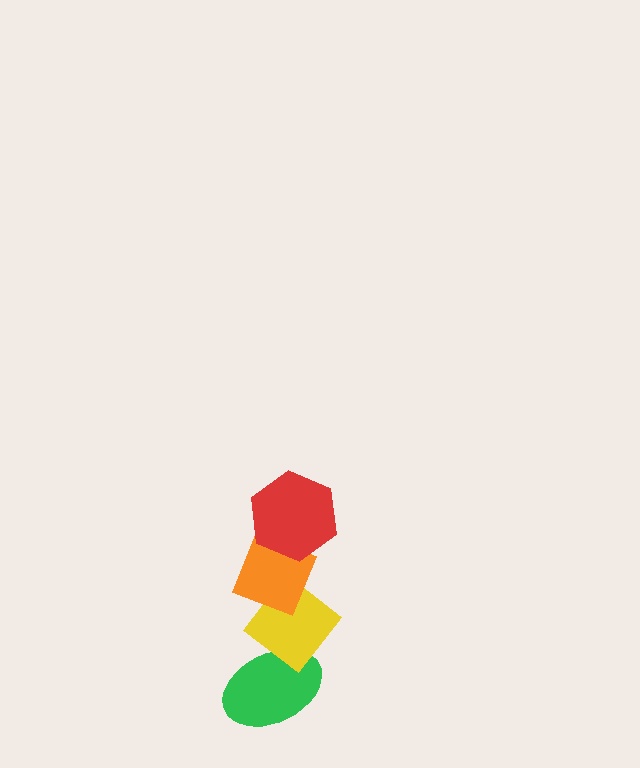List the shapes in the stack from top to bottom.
From top to bottom: the red hexagon, the orange diamond, the yellow diamond, the green ellipse.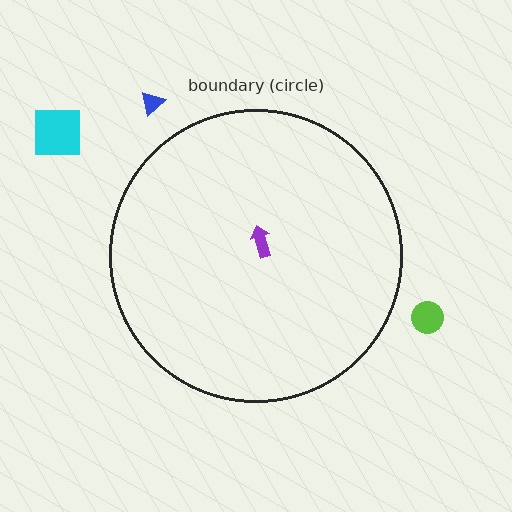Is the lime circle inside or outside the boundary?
Outside.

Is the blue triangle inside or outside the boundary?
Outside.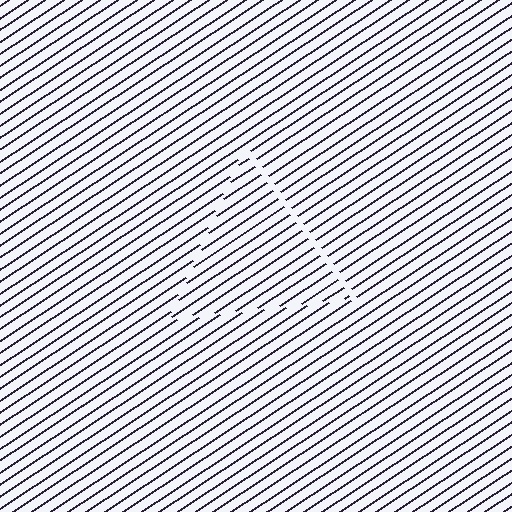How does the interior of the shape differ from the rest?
The interior of the shape contains the same grating, shifted by half a period — the contour is defined by the phase discontinuity where line-ends from the inner and outer gratings abut.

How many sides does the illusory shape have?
3 sides — the line-ends trace a triangle.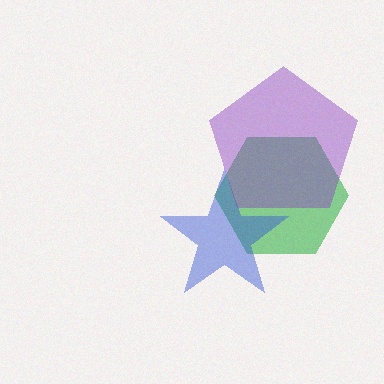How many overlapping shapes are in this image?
There are 3 overlapping shapes in the image.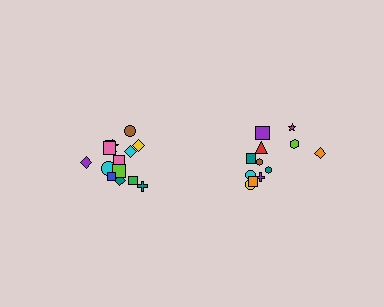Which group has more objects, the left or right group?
The left group.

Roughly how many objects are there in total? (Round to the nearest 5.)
Roughly 25 objects in total.